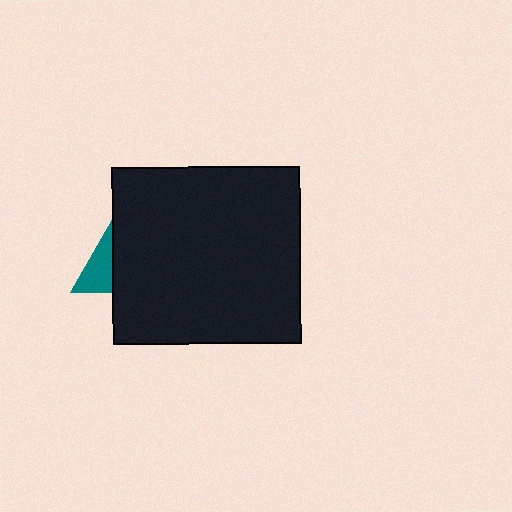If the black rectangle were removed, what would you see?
You would see the complete teal triangle.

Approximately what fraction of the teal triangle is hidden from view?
Roughly 66% of the teal triangle is hidden behind the black rectangle.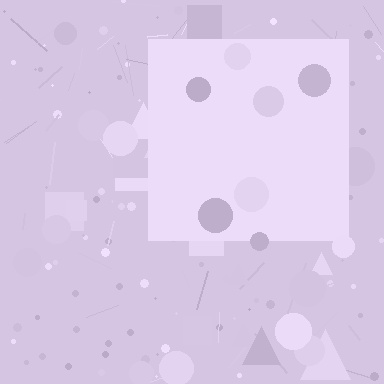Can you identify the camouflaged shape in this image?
The camouflaged shape is a square.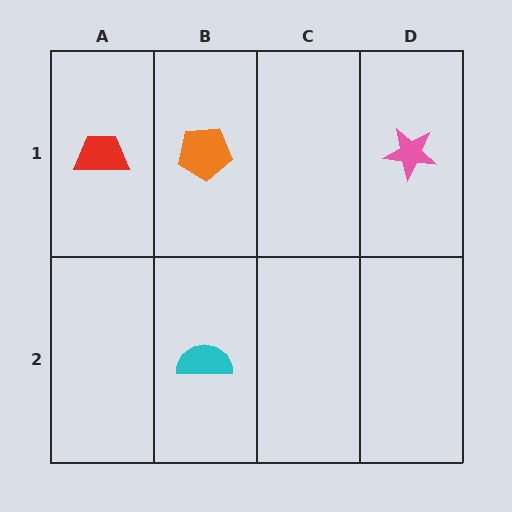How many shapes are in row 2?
1 shape.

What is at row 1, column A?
A red trapezoid.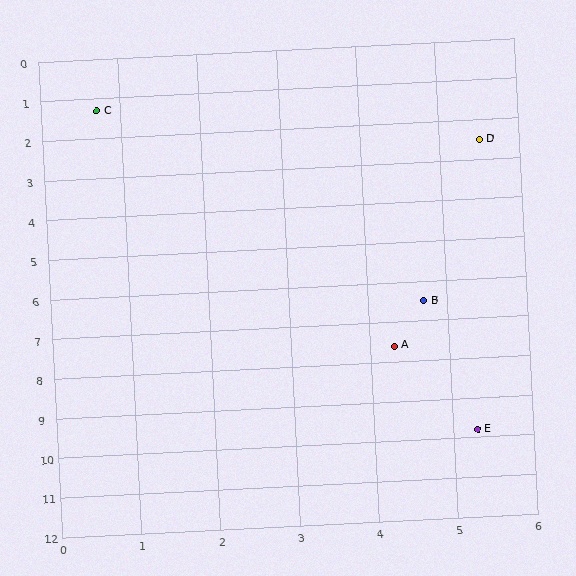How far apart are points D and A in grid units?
Points D and A are about 5.2 grid units apart.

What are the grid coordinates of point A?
Point A is at approximately (4.3, 7.6).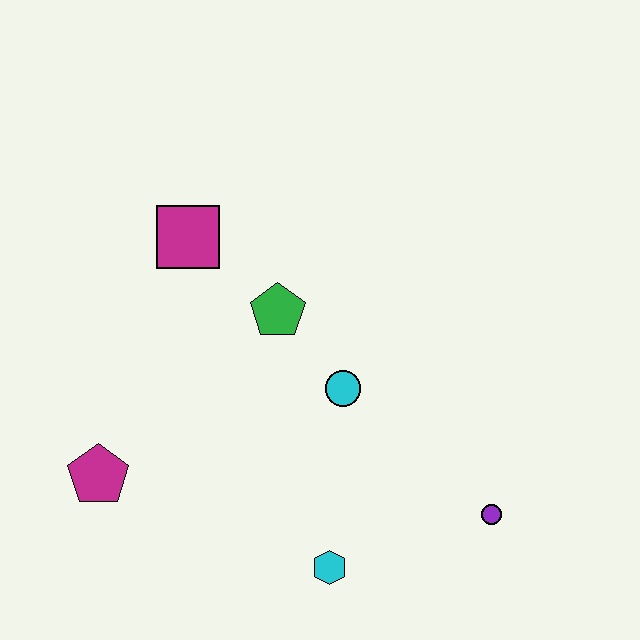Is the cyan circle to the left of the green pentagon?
No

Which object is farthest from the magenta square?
The purple circle is farthest from the magenta square.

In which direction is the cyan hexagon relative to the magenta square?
The cyan hexagon is below the magenta square.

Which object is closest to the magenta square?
The green pentagon is closest to the magenta square.